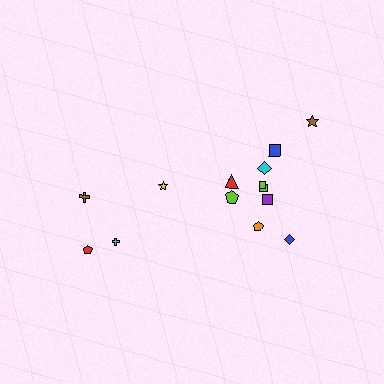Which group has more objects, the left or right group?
The right group.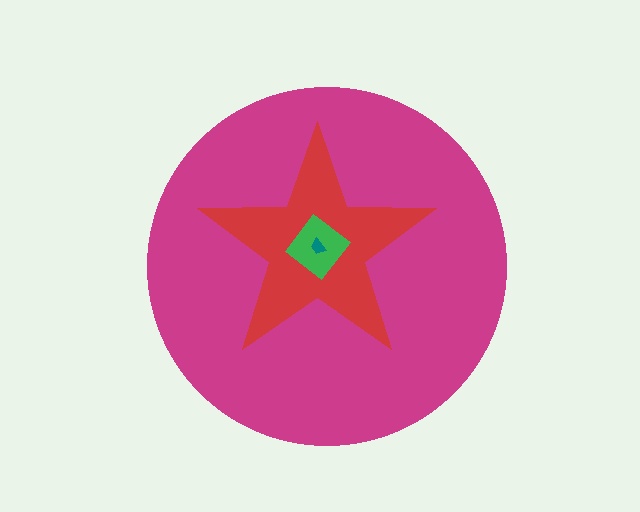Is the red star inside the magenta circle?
Yes.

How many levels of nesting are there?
4.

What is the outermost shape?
The magenta circle.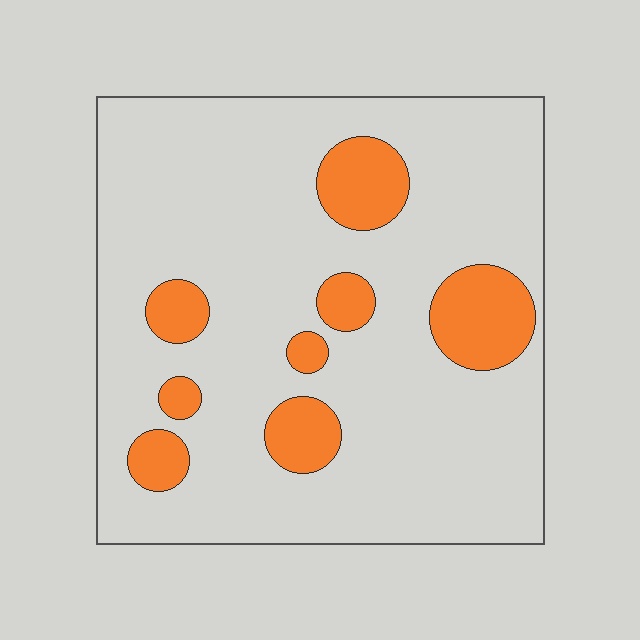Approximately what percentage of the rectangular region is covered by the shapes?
Approximately 15%.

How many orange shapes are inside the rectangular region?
8.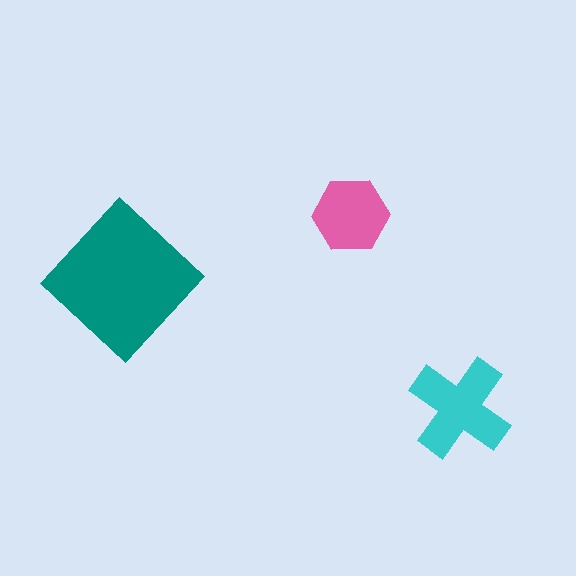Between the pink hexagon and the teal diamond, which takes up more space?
The teal diamond.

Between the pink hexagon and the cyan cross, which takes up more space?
The cyan cross.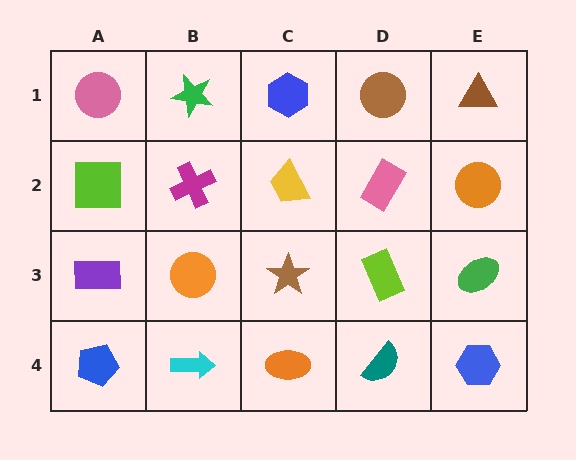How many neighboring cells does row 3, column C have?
4.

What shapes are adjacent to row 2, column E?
A brown triangle (row 1, column E), a green ellipse (row 3, column E), a pink rectangle (row 2, column D).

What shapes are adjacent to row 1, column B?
A magenta cross (row 2, column B), a pink circle (row 1, column A), a blue hexagon (row 1, column C).